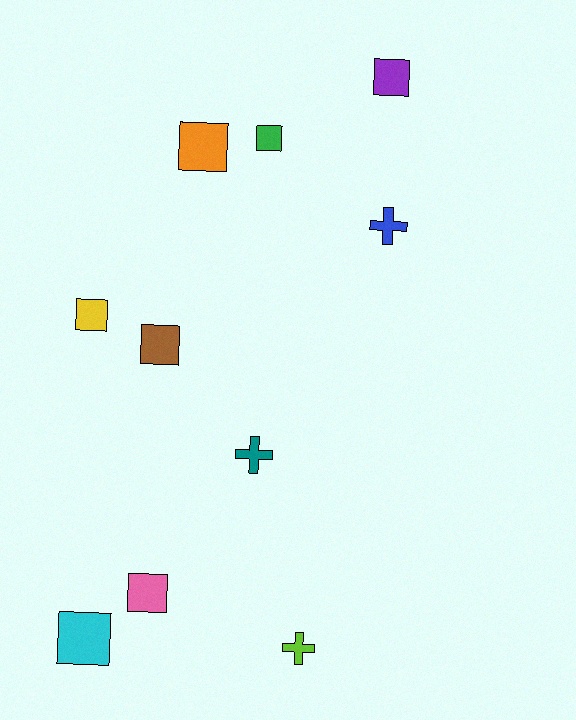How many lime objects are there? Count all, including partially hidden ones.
There is 1 lime object.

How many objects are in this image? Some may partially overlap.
There are 10 objects.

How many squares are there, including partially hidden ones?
There are 7 squares.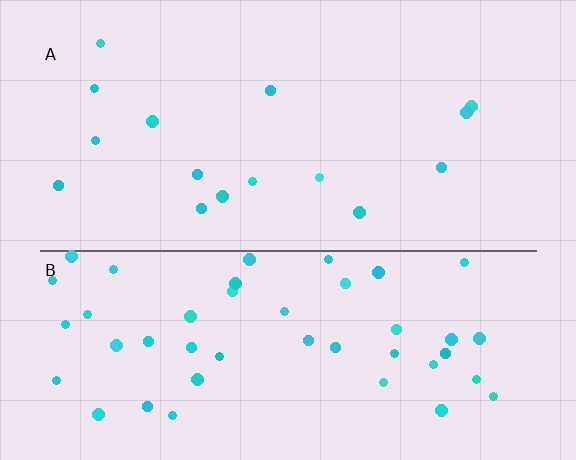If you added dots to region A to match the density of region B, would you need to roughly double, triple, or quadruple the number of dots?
Approximately triple.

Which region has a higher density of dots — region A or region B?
B (the bottom).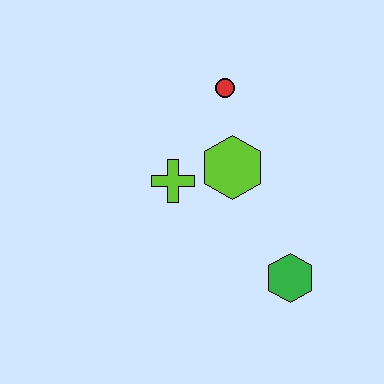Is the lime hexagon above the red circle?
No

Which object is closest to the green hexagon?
The lime hexagon is closest to the green hexagon.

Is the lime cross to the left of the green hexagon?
Yes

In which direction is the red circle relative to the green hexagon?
The red circle is above the green hexagon.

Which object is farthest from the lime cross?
The green hexagon is farthest from the lime cross.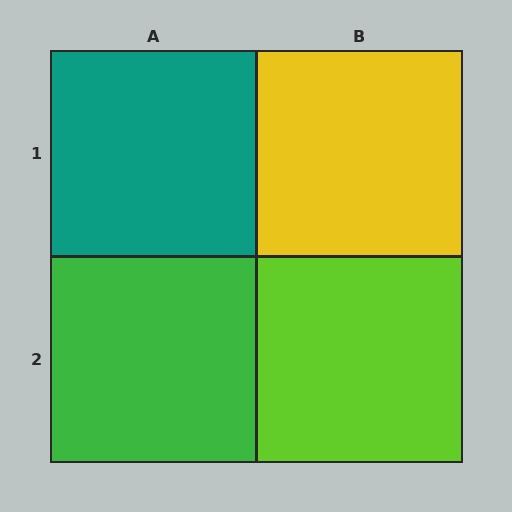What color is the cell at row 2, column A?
Green.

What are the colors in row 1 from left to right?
Teal, yellow.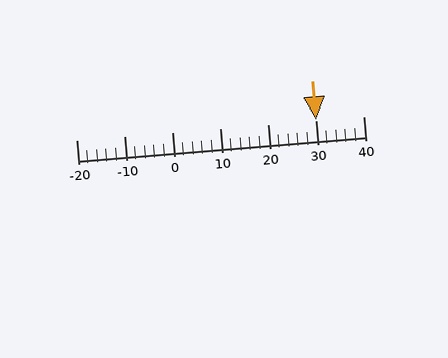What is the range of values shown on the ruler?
The ruler shows values from -20 to 40.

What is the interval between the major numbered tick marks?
The major tick marks are spaced 10 units apart.